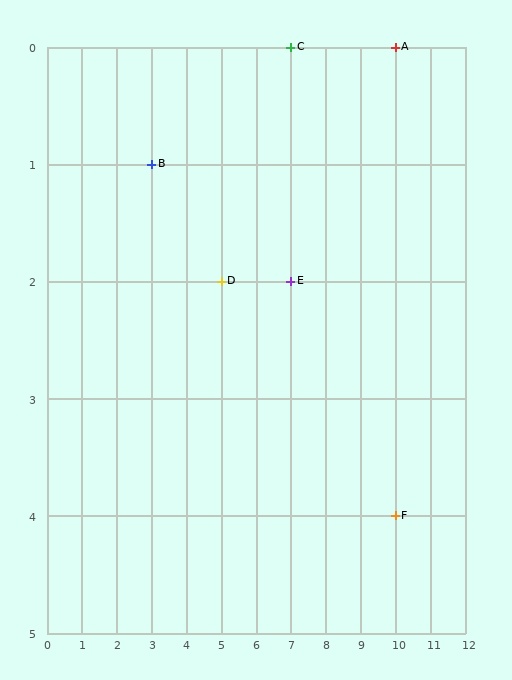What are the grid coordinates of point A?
Point A is at grid coordinates (10, 0).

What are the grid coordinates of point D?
Point D is at grid coordinates (5, 2).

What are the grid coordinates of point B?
Point B is at grid coordinates (3, 1).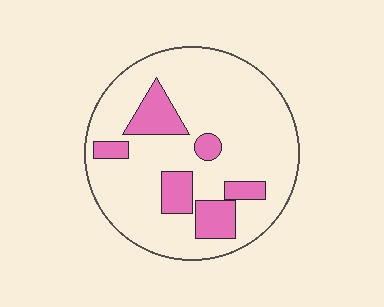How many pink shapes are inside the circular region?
6.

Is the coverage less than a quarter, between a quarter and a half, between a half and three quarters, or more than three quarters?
Less than a quarter.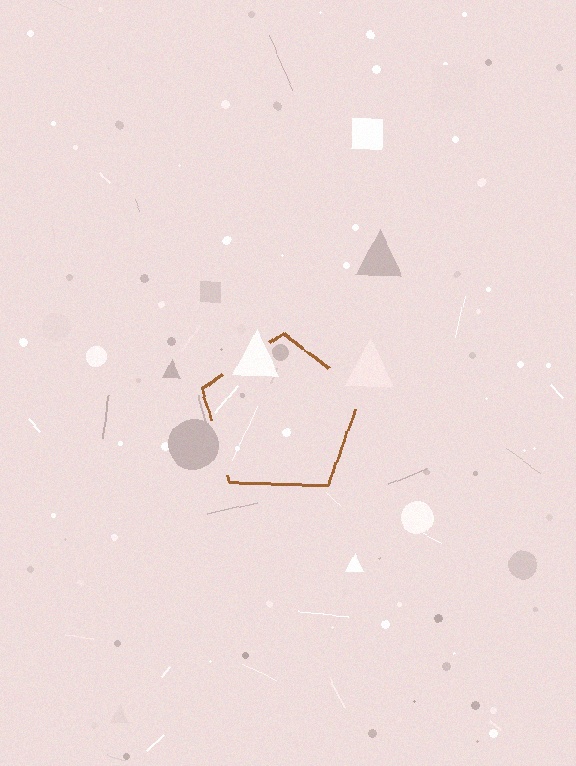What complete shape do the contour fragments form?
The contour fragments form a pentagon.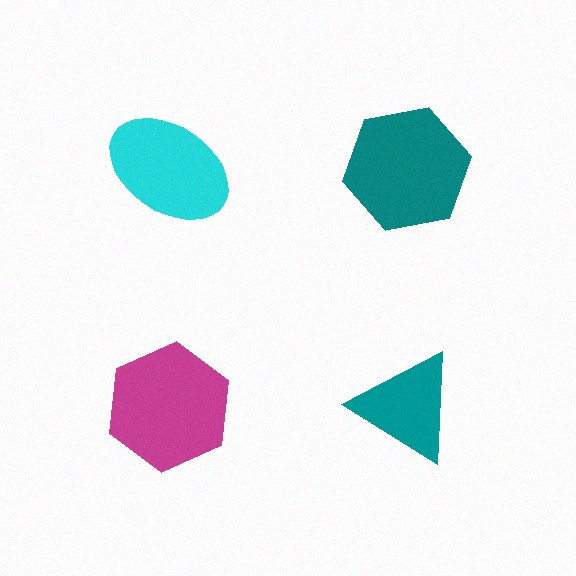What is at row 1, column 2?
A teal hexagon.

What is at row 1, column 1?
A cyan ellipse.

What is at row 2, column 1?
A magenta hexagon.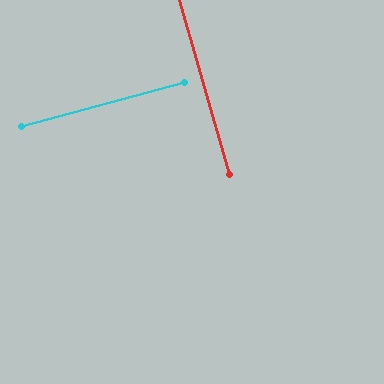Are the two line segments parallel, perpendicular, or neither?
Perpendicular — they meet at approximately 89°.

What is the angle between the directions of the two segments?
Approximately 89 degrees.